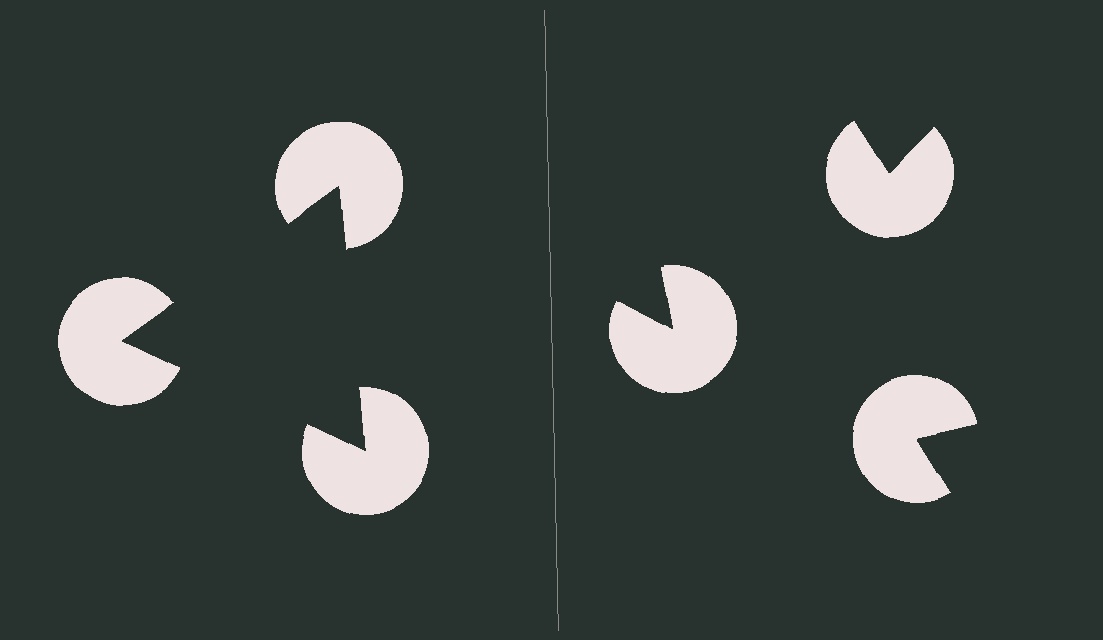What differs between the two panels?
The pac-man discs are positioned identically on both sides; only the wedge orientations differ. On the left they align to a triangle; on the right they are misaligned.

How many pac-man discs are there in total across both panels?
6 — 3 on each side.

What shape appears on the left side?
An illusory triangle.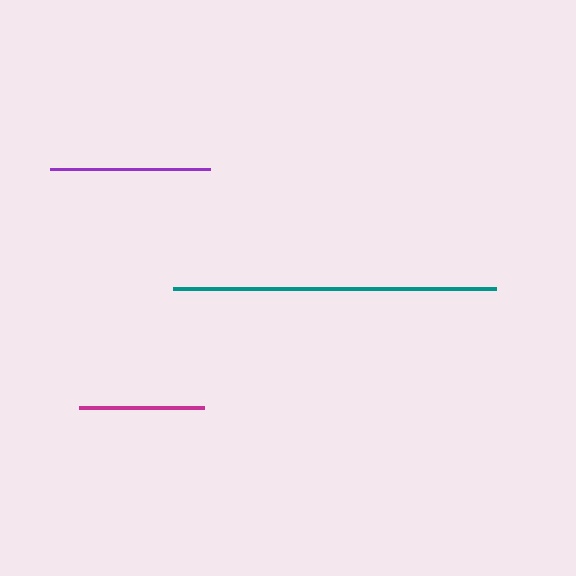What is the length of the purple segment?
The purple segment is approximately 160 pixels long.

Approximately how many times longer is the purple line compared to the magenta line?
The purple line is approximately 1.3 times the length of the magenta line.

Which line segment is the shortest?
The magenta line is the shortest at approximately 125 pixels.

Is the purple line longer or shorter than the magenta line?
The purple line is longer than the magenta line.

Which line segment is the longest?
The teal line is the longest at approximately 323 pixels.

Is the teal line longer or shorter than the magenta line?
The teal line is longer than the magenta line.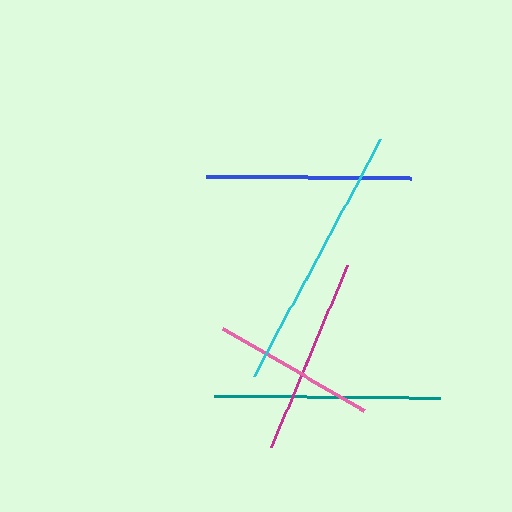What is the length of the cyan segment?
The cyan segment is approximately 269 pixels long.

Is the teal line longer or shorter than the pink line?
The teal line is longer than the pink line.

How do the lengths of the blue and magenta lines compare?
The blue and magenta lines are approximately the same length.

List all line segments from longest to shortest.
From longest to shortest: cyan, teal, blue, magenta, pink.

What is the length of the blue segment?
The blue segment is approximately 206 pixels long.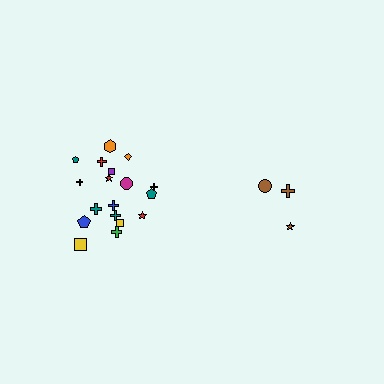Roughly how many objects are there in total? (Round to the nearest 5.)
Roughly 20 objects in total.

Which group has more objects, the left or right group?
The left group.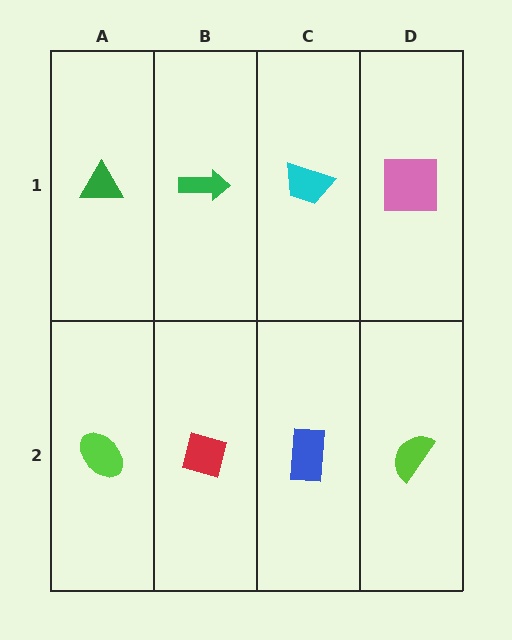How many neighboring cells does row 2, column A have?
2.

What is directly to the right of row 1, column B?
A cyan trapezoid.